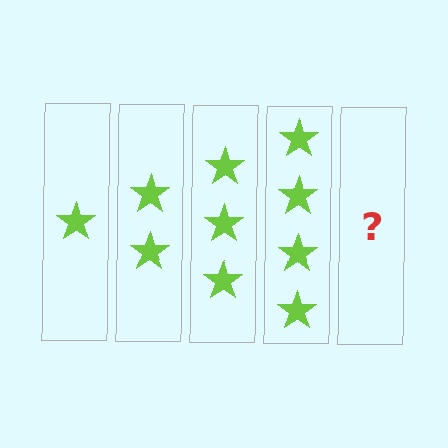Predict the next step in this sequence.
The next step is 5 stars.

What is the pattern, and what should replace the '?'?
The pattern is that each step adds one more star. The '?' should be 5 stars.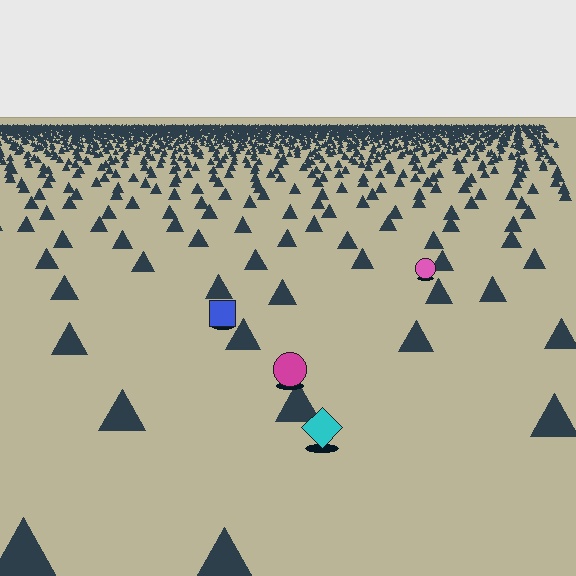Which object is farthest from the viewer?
The pink circle is farthest from the viewer. It appears smaller and the ground texture around it is denser.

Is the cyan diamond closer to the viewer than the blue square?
Yes. The cyan diamond is closer — you can tell from the texture gradient: the ground texture is coarser near it.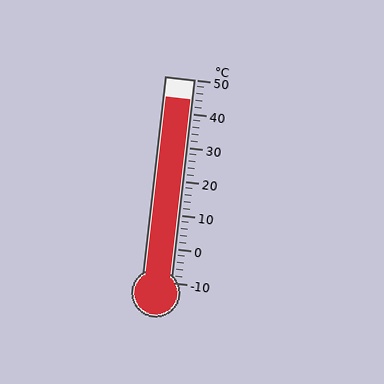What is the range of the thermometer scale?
The thermometer scale ranges from -10°C to 50°C.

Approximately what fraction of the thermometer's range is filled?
The thermometer is filled to approximately 90% of its range.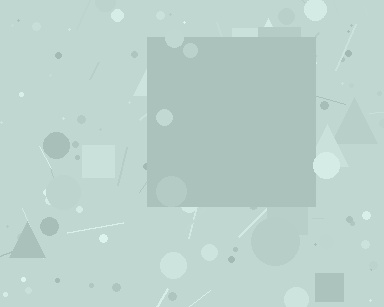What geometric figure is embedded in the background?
A square is embedded in the background.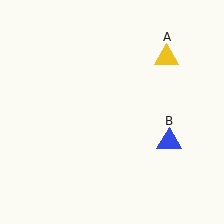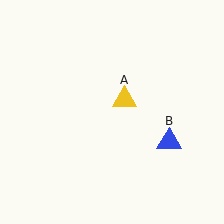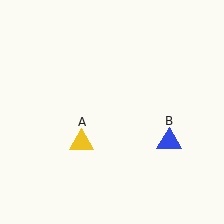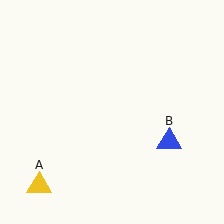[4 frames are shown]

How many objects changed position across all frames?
1 object changed position: yellow triangle (object A).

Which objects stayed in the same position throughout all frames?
Blue triangle (object B) remained stationary.